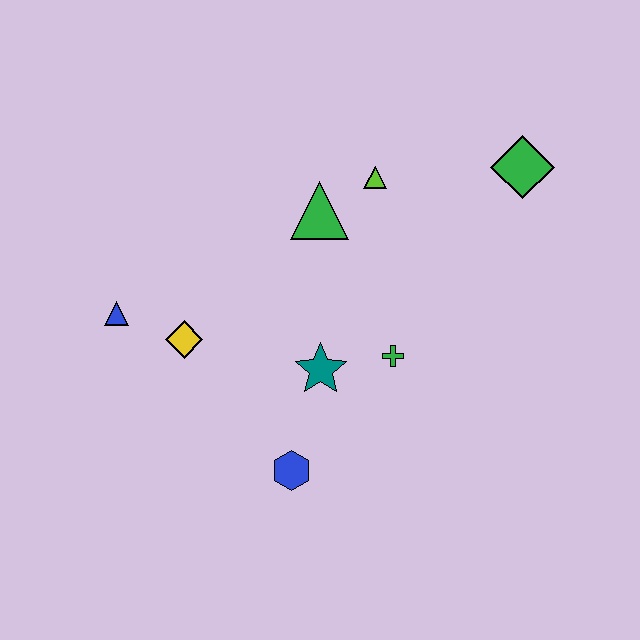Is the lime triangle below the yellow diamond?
No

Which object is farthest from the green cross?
The blue triangle is farthest from the green cross.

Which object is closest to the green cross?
The teal star is closest to the green cross.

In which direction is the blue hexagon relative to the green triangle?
The blue hexagon is below the green triangle.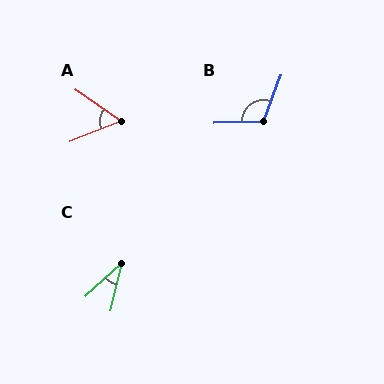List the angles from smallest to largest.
C (35°), A (56°), B (112°).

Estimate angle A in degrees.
Approximately 56 degrees.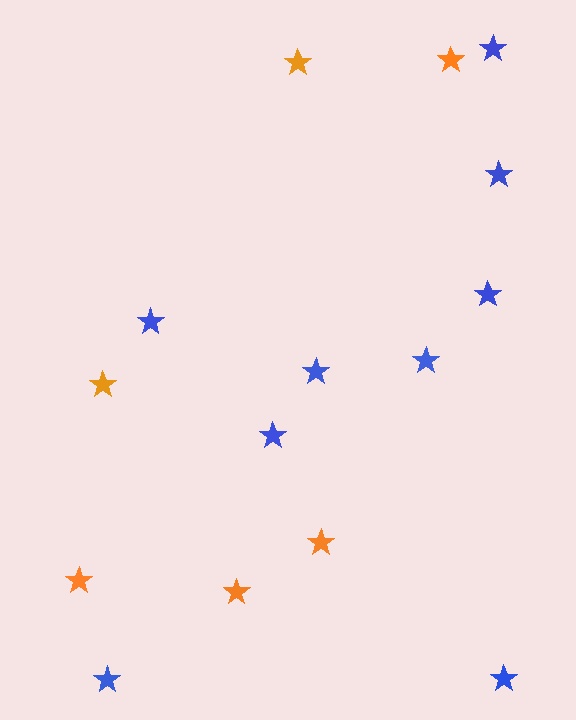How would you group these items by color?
There are 2 groups: one group of orange stars (6) and one group of blue stars (9).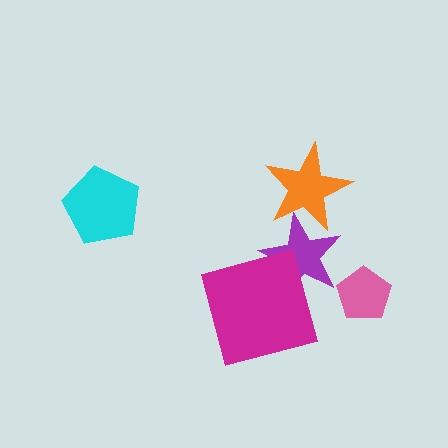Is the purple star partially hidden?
Yes, it is partially covered by another shape.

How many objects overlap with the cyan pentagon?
0 objects overlap with the cyan pentagon.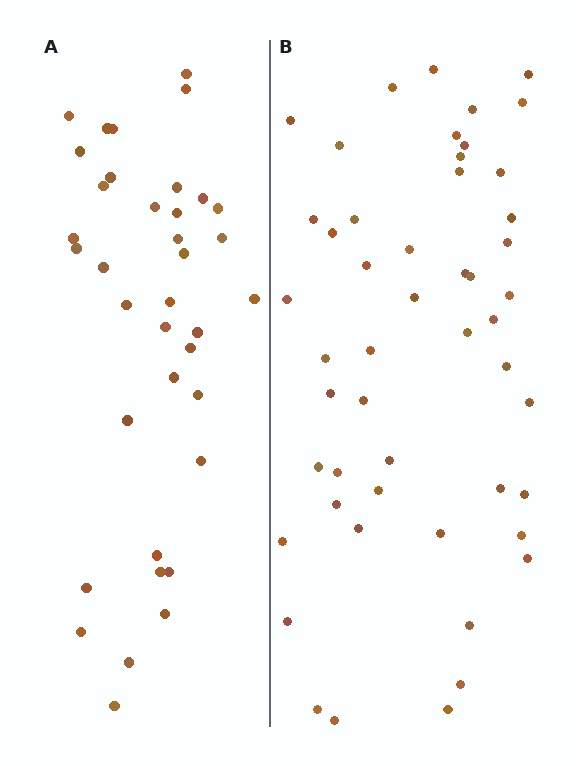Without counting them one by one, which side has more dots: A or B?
Region B (the right region) has more dots.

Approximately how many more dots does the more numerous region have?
Region B has approximately 15 more dots than region A.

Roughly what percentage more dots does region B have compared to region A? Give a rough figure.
About 35% more.